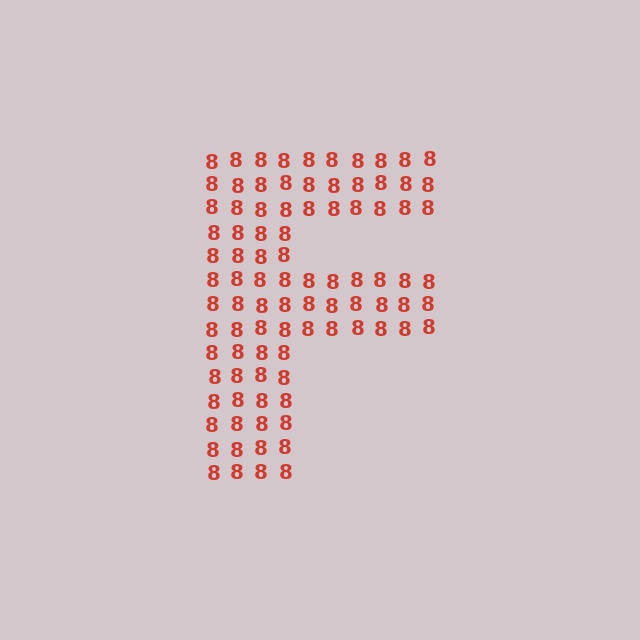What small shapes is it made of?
It is made of small digit 8's.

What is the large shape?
The large shape is the letter F.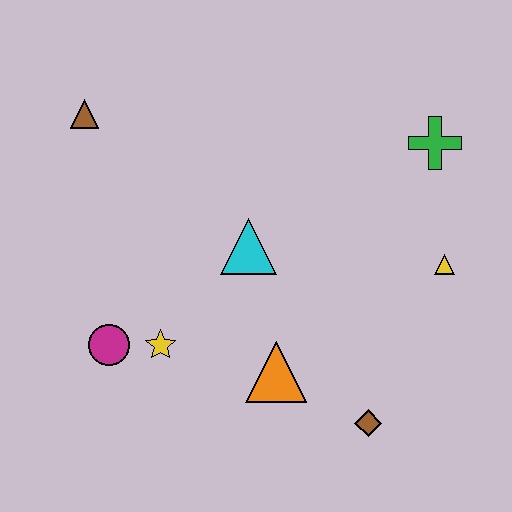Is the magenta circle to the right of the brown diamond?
No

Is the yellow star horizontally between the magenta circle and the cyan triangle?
Yes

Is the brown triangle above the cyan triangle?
Yes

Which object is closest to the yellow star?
The magenta circle is closest to the yellow star.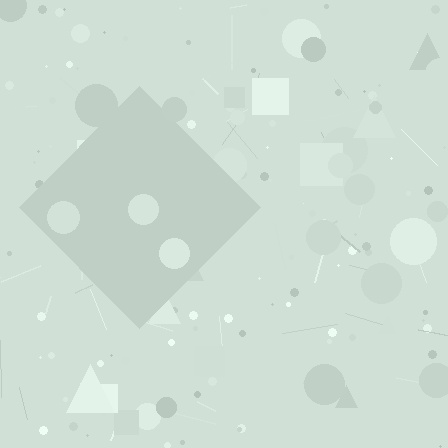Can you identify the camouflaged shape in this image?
The camouflaged shape is a diamond.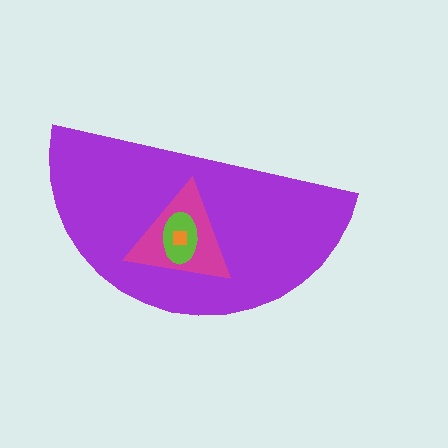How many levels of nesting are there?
4.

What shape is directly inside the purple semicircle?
The magenta triangle.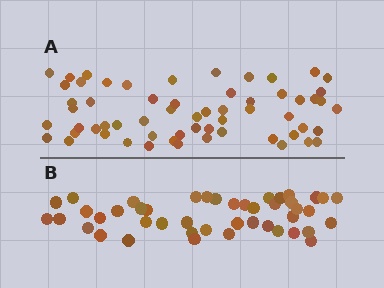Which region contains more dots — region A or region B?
Region A (the top region) has more dots.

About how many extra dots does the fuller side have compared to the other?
Region A has approximately 15 more dots than region B.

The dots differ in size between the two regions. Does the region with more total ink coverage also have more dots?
No. Region B has more total ink coverage because its dots are larger, but region A actually contains more individual dots. Total area can be misleading — the number of items is what matters here.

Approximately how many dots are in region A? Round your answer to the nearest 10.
About 60 dots.